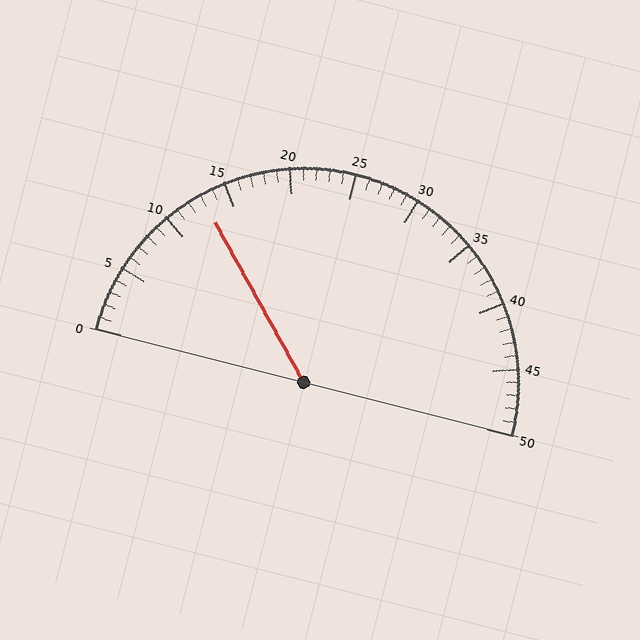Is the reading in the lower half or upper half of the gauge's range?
The reading is in the lower half of the range (0 to 50).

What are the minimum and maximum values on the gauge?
The gauge ranges from 0 to 50.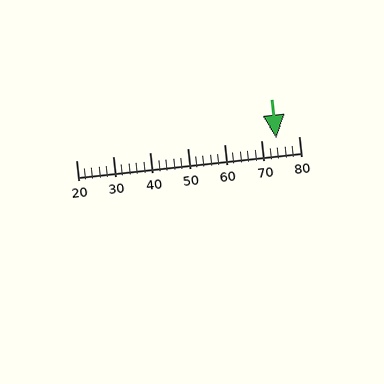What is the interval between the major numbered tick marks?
The major tick marks are spaced 10 units apart.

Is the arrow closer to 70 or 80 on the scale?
The arrow is closer to 70.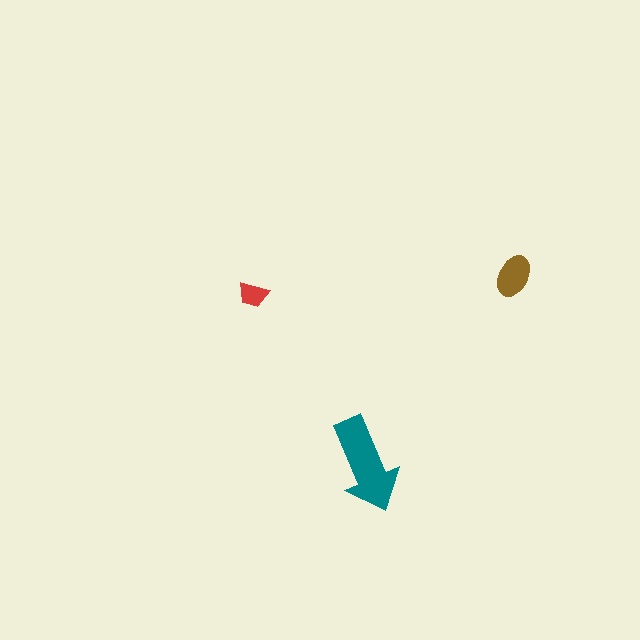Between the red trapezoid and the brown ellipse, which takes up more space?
The brown ellipse.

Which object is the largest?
The teal arrow.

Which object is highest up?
The brown ellipse is topmost.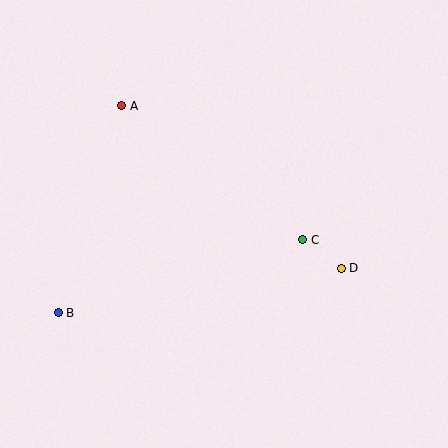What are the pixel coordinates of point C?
Point C is at (303, 240).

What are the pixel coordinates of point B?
Point B is at (58, 313).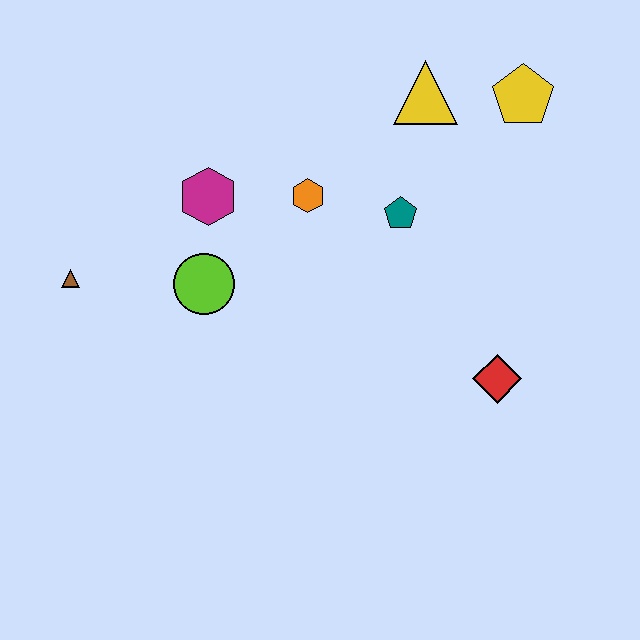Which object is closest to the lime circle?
The magenta hexagon is closest to the lime circle.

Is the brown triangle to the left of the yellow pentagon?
Yes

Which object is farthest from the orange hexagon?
The red diamond is farthest from the orange hexagon.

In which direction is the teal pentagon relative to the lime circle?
The teal pentagon is to the right of the lime circle.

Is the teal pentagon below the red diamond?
No